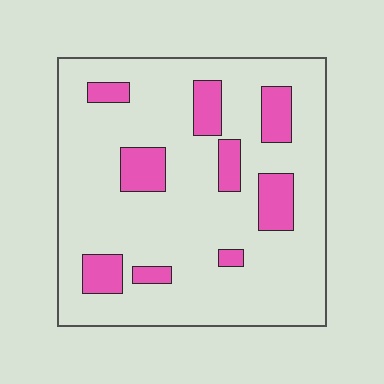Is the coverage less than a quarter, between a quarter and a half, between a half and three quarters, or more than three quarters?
Less than a quarter.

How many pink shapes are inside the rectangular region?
9.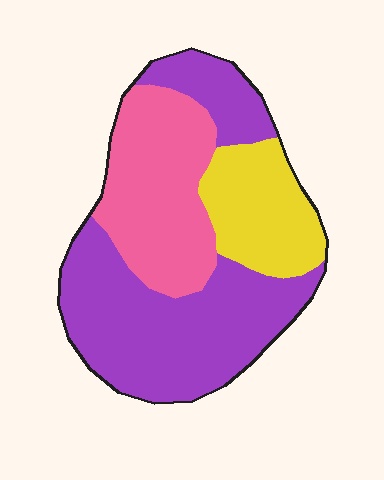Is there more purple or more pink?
Purple.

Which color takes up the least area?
Yellow, at roughly 20%.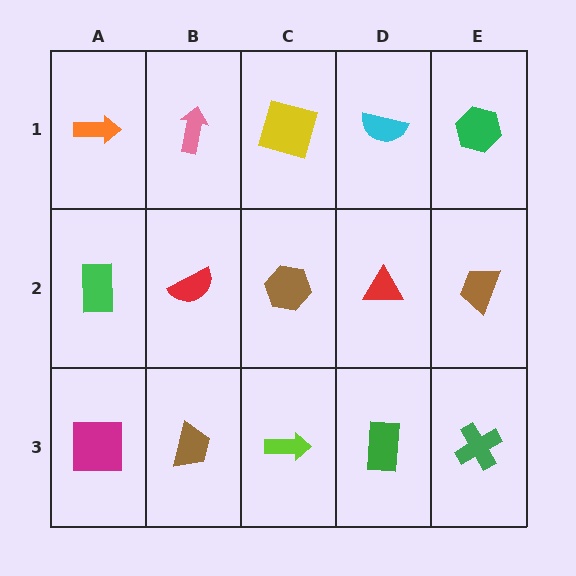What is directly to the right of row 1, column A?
A pink arrow.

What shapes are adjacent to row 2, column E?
A green hexagon (row 1, column E), a green cross (row 3, column E), a red triangle (row 2, column D).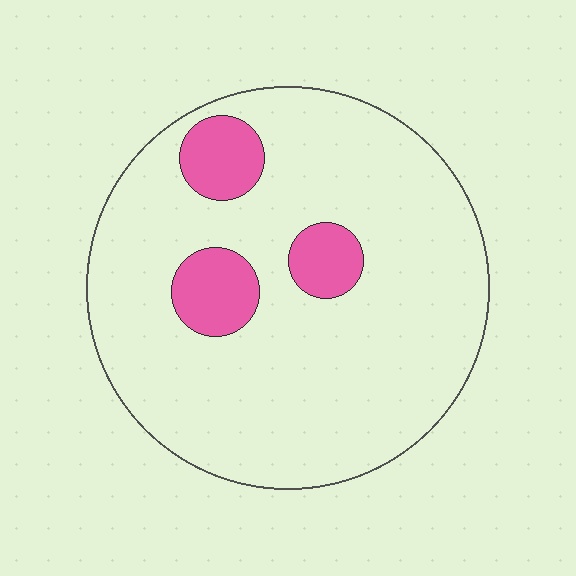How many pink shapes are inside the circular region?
3.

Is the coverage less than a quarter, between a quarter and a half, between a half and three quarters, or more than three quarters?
Less than a quarter.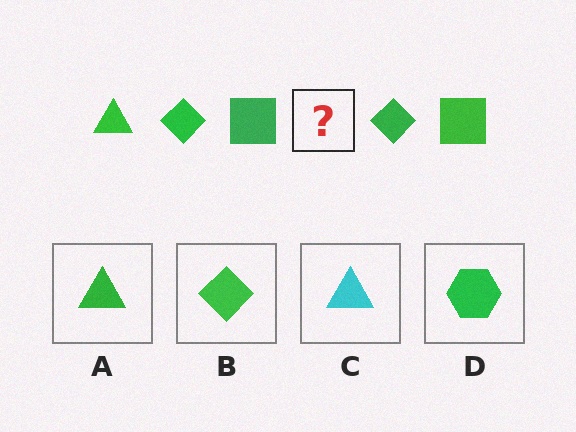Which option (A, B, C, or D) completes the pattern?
A.